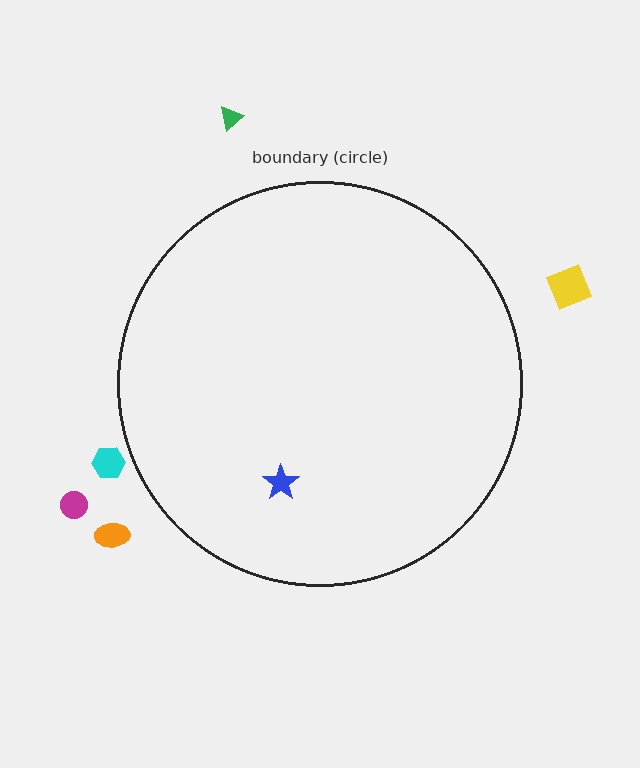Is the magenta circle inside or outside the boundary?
Outside.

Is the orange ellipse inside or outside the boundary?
Outside.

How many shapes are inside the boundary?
1 inside, 5 outside.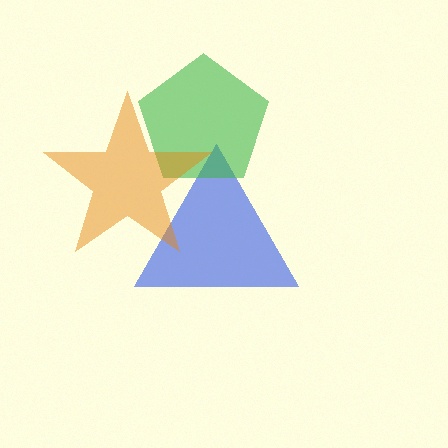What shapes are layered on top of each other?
The layered shapes are: a blue triangle, a green pentagon, an orange star.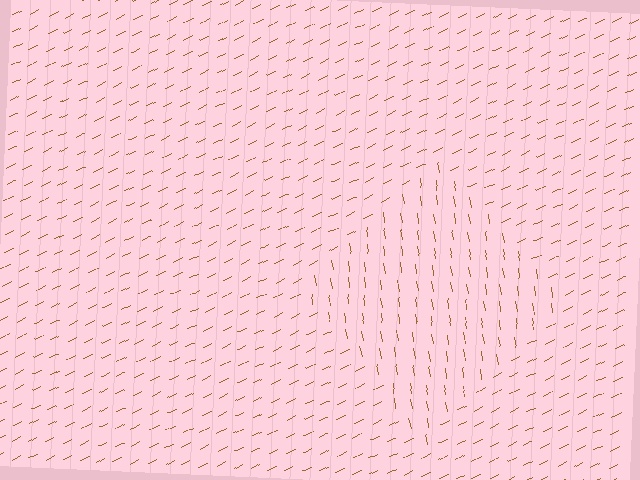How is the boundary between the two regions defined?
The boundary is defined purely by a change in line orientation (approximately 73 degrees difference). All lines are the same color and thickness.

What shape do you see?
I see a diamond.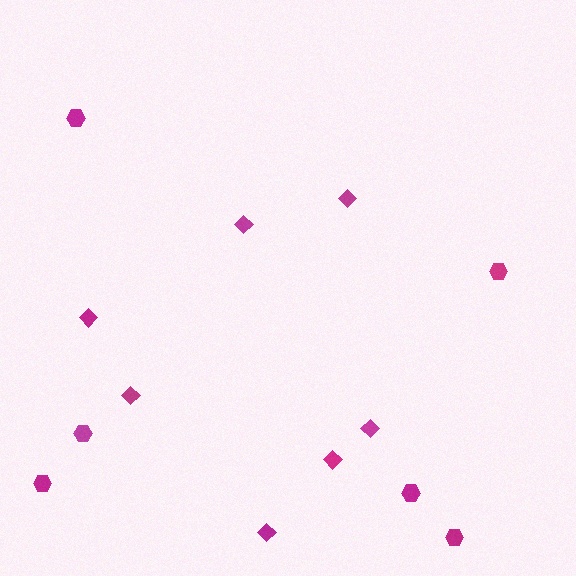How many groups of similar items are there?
There are 2 groups: one group of hexagons (6) and one group of diamonds (7).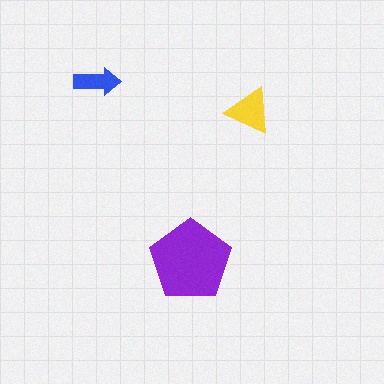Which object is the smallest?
The blue arrow.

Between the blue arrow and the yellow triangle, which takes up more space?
The yellow triangle.